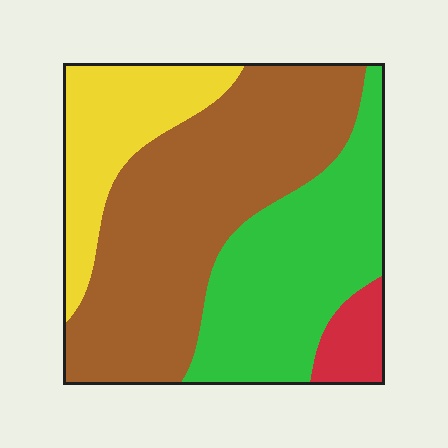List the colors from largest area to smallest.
From largest to smallest: brown, green, yellow, red.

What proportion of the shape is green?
Green covers 31% of the shape.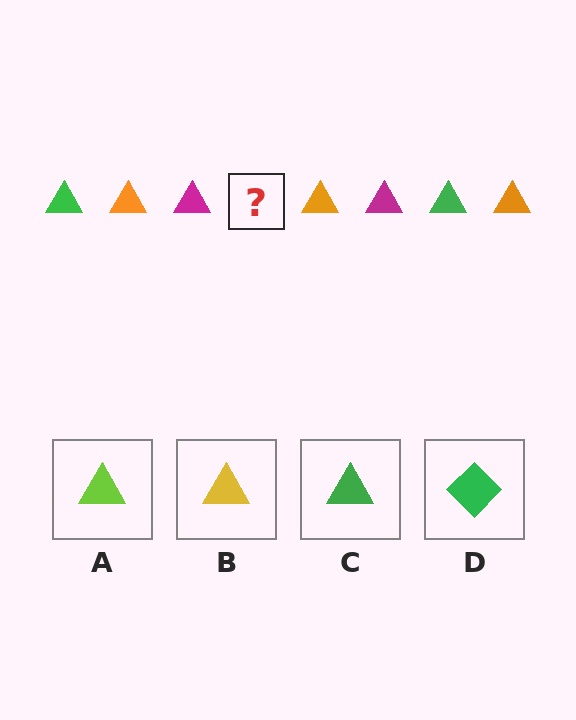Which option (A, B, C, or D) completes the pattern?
C.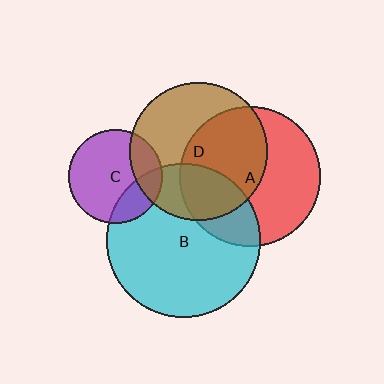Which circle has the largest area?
Circle B (cyan).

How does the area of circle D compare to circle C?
Approximately 2.1 times.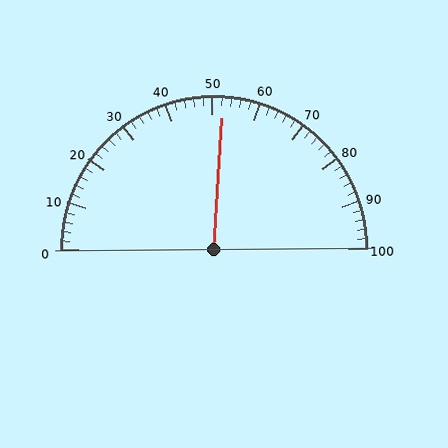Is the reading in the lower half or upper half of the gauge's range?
The reading is in the upper half of the range (0 to 100).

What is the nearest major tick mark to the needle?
The nearest major tick mark is 50.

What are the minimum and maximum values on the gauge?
The gauge ranges from 0 to 100.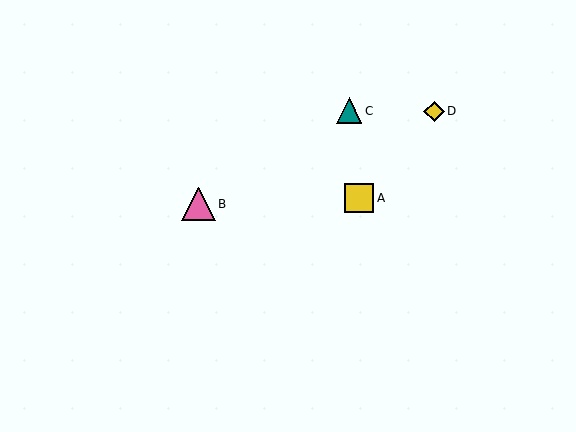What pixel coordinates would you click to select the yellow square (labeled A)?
Click at (359, 198) to select the yellow square A.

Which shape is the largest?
The pink triangle (labeled B) is the largest.